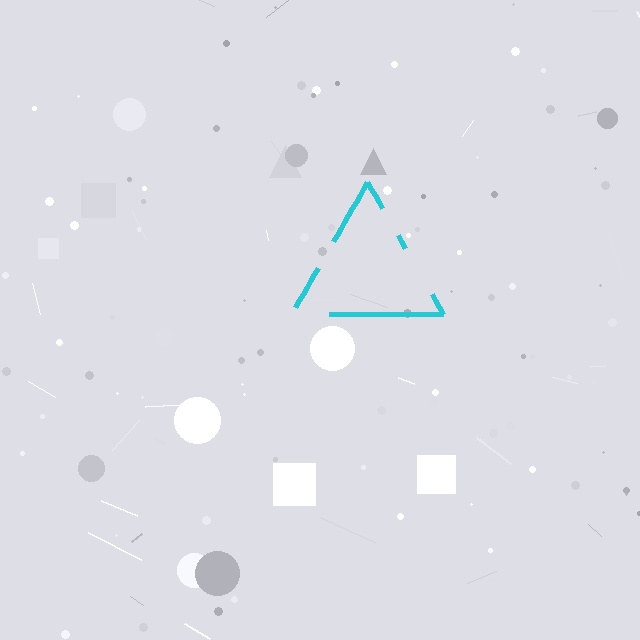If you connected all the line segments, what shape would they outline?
They would outline a triangle.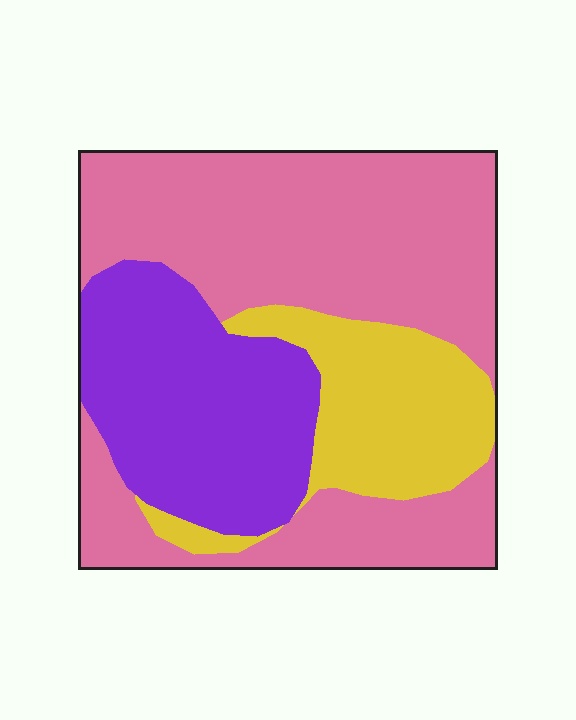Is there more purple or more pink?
Pink.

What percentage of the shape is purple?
Purple takes up about one quarter (1/4) of the shape.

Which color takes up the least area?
Yellow, at roughly 20%.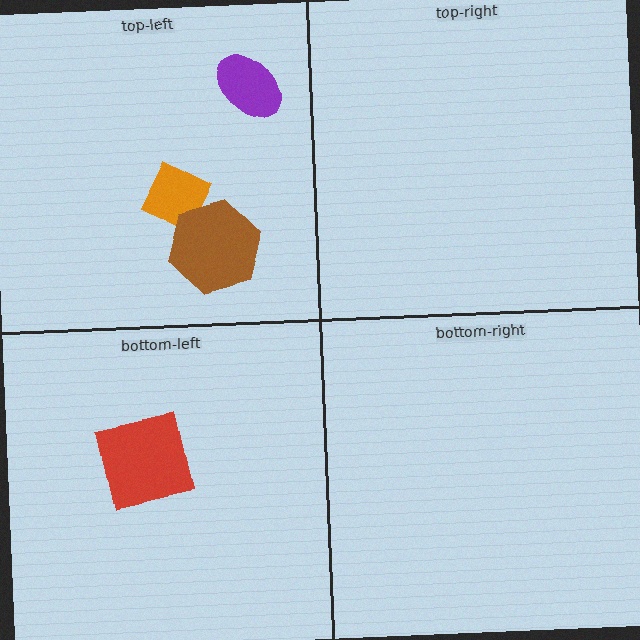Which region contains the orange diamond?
The top-left region.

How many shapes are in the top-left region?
3.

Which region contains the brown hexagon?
The top-left region.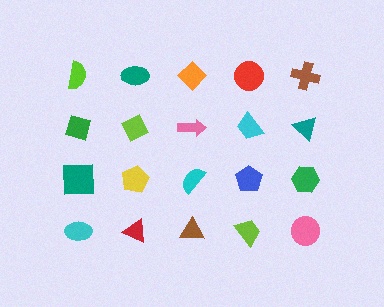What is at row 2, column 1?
A green diamond.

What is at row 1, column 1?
A lime semicircle.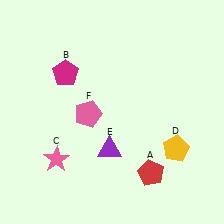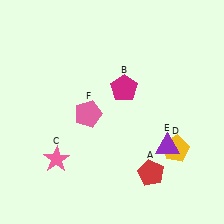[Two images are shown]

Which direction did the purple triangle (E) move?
The purple triangle (E) moved right.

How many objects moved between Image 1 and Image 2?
2 objects moved between the two images.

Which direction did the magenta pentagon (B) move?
The magenta pentagon (B) moved right.